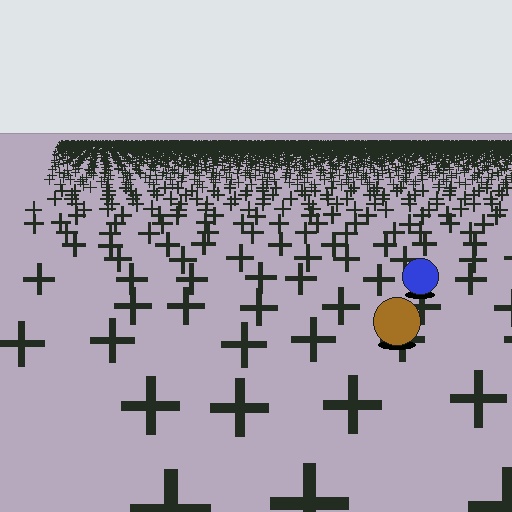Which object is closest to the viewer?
The brown circle is closest. The texture marks near it are larger and more spread out.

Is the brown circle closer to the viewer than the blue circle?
Yes. The brown circle is closer — you can tell from the texture gradient: the ground texture is coarser near it.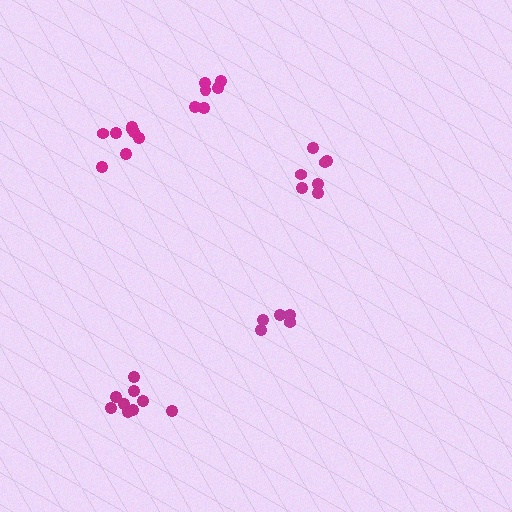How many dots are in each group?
Group 1: 8 dots, Group 2: 7 dots, Group 3: 5 dots, Group 4: 9 dots, Group 5: 6 dots (35 total).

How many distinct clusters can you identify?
There are 5 distinct clusters.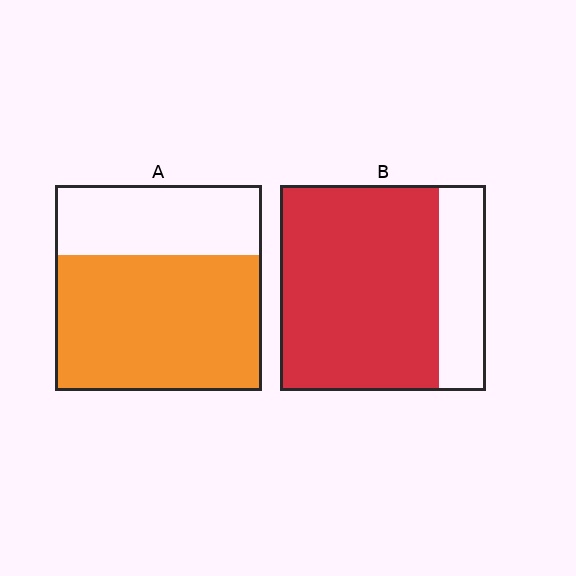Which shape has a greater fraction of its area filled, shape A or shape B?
Shape B.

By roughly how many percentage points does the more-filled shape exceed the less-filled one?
By roughly 10 percentage points (B over A).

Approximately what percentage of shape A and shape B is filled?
A is approximately 65% and B is approximately 75%.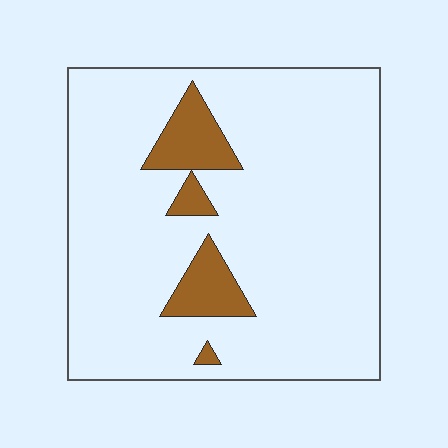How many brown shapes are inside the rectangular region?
4.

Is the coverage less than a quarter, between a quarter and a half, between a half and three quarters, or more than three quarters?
Less than a quarter.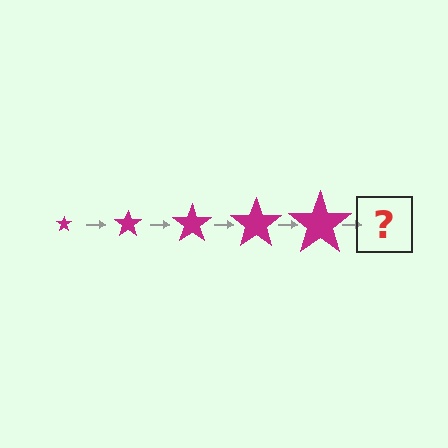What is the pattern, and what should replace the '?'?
The pattern is that the star gets progressively larger each step. The '?' should be a magenta star, larger than the previous one.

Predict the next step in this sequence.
The next step is a magenta star, larger than the previous one.